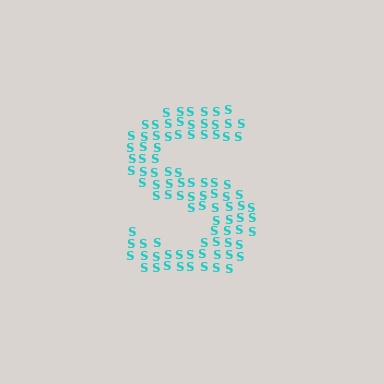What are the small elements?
The small elements are letter S's.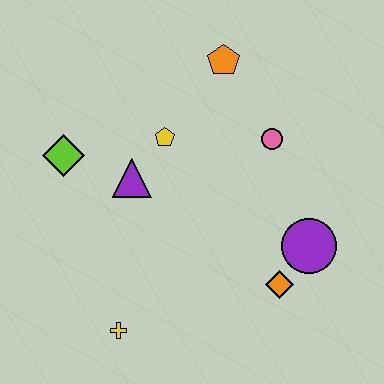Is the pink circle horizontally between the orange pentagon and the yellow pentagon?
No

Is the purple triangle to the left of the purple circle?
Yes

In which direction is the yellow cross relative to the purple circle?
The yellow cross is to the left of the purple circle.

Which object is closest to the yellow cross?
The purple triangle is closest to the yellow cross.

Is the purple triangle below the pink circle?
Yes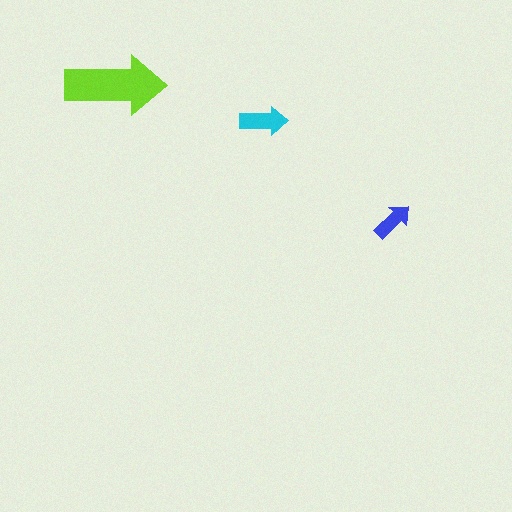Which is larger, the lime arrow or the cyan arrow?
The lime one.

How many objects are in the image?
There are 3 objects in the image.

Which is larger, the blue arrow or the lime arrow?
The lime one.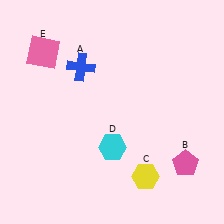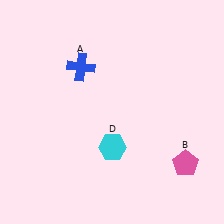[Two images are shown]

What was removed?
The pink square (E), the yellow hexagon (C) were removed in Image 2.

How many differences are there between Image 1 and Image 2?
There are 2 differences between the two images.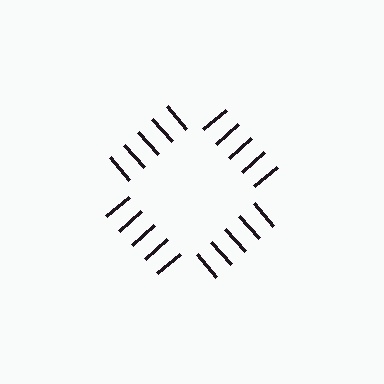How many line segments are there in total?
20 — 5 along each of the 4 edges.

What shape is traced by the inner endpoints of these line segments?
An illusory square — the line segments terminate on its edges but no continuous stroke is drawn.